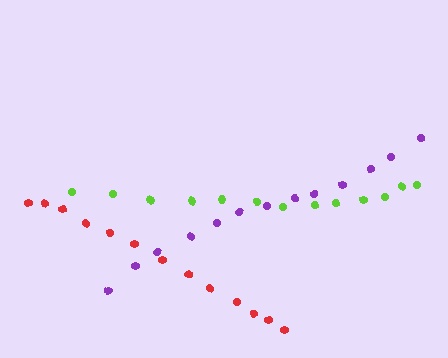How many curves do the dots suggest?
There are 3 distinct paths.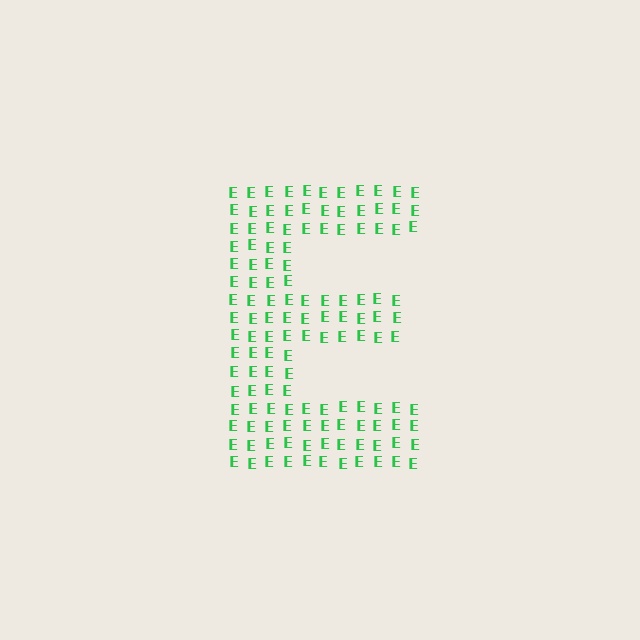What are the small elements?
The small elements are letter E's.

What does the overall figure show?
The overall figure shows the letter E.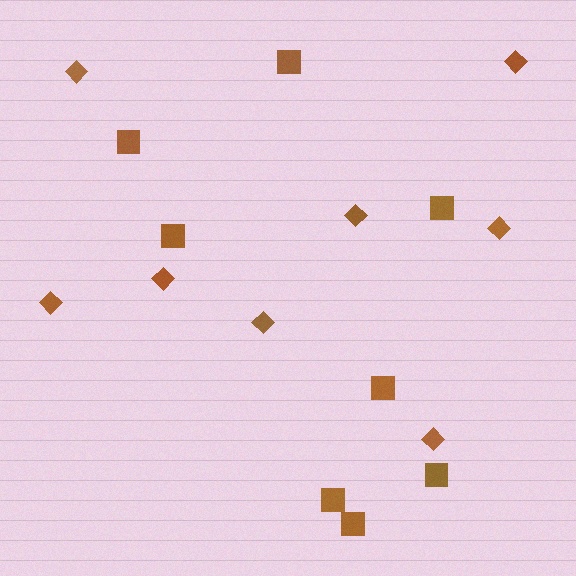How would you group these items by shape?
There are 2 groups: one group of squares (8) and one group of diamonds (8).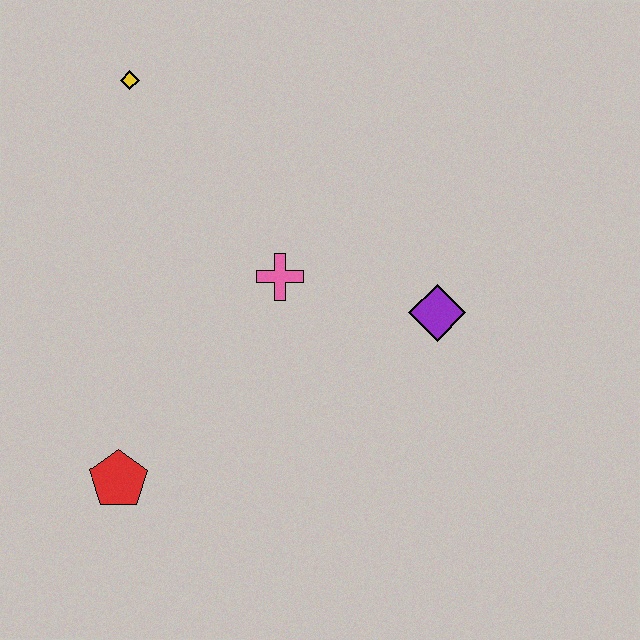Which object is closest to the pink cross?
The purple diamond is closest to the pink cross.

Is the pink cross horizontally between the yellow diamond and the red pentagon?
No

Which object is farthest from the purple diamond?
The yellow diamond is farthest from the purple diamond.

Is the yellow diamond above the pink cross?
Yes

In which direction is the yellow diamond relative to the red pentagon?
The yellow diamond is above the red pentagon.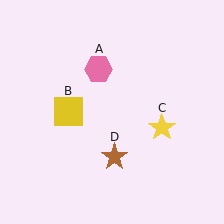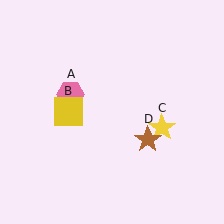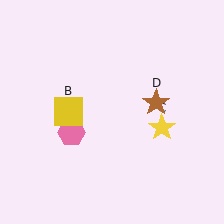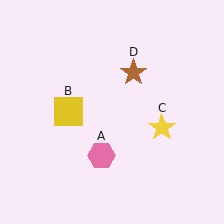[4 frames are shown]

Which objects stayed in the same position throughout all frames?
Yellow square (object B) and yellow star (object C) remained stationary.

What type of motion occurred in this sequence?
The pink hexagon (object A), brown star (object D) rotated counterclockwise around the center of the scene.